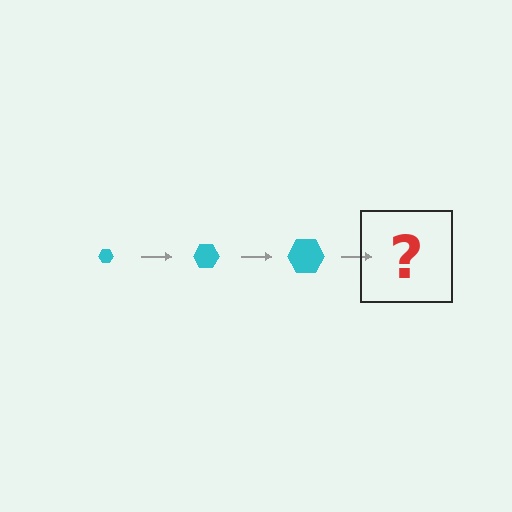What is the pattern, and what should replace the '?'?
The pattern is that the hexagon gets progressively larger each step. The '?' should be a cyan hexagon, larger than the previous one.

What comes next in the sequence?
The next element should be a cyan hexagon, larger than the previous one.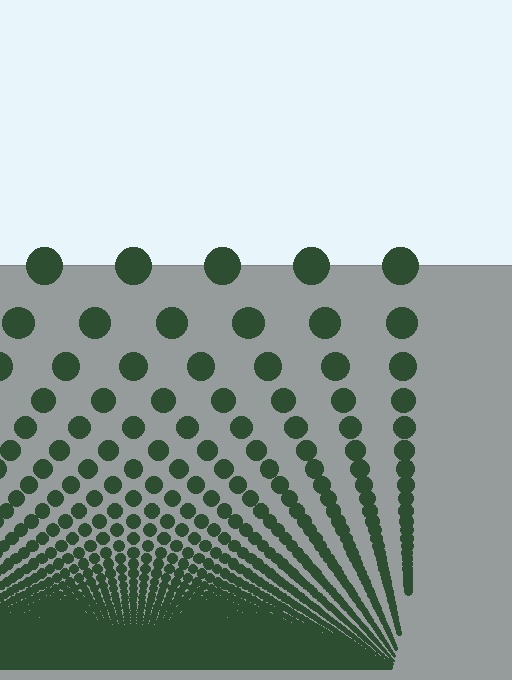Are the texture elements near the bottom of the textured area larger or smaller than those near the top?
Smaller. The gradient is inverted — elements near the bottom are smaller and denser.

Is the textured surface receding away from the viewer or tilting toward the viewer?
The surface appears to tilt toward the viewer. Texture elements get larger and sparser toward the top.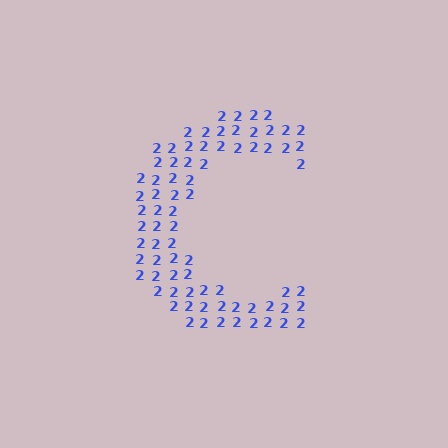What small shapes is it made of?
It is made of small digit 2's.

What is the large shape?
The large shape is the letter C.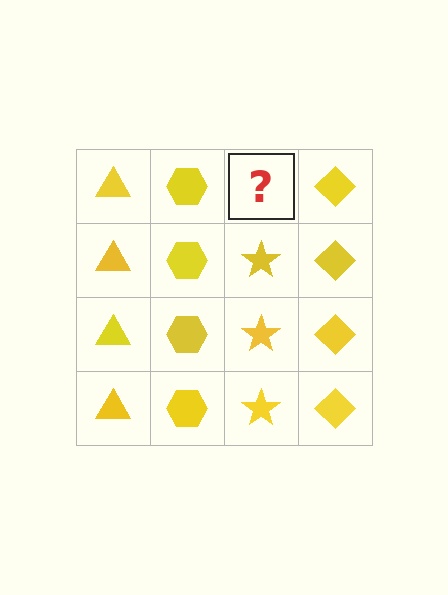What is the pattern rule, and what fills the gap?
The rule is that each column has a consistent shape. The gap should be filled with a yellow star.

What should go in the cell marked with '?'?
The missing cell should contain a yellow star.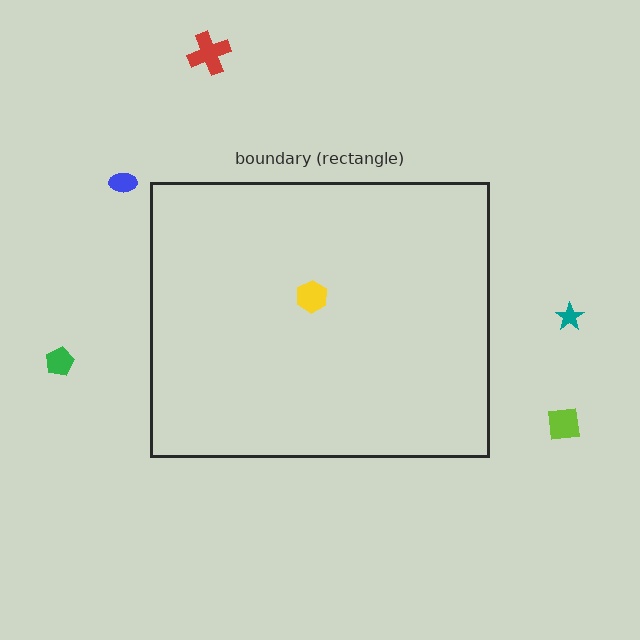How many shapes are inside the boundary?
1 inside, 5 outside.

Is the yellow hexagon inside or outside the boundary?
Inside.